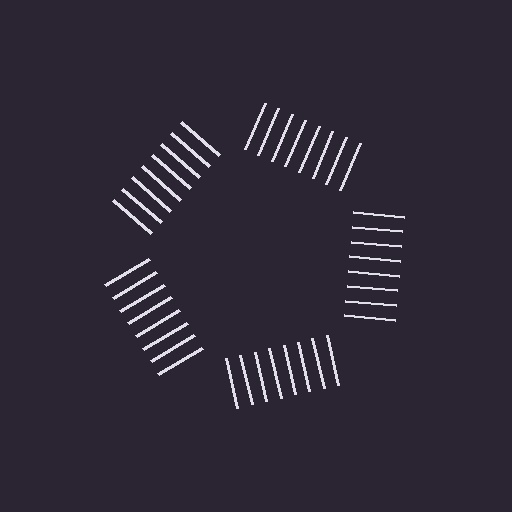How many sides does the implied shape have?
5 sides — the line-ends trace a pentagon.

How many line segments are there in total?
40 — 8 along each of the 5 edges.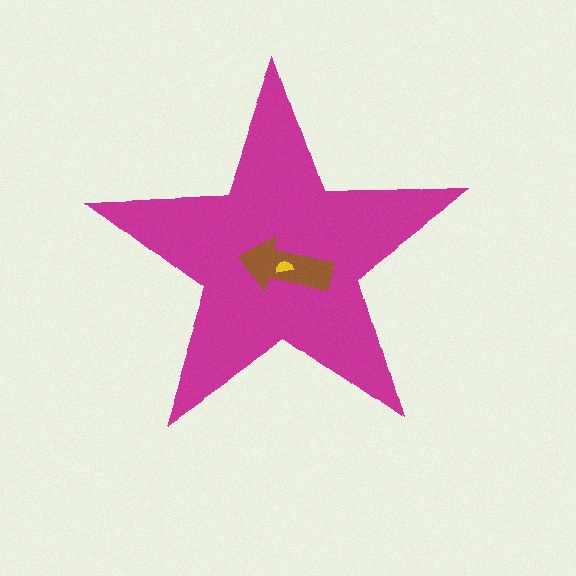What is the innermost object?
The yellow semicircle.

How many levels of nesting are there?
3.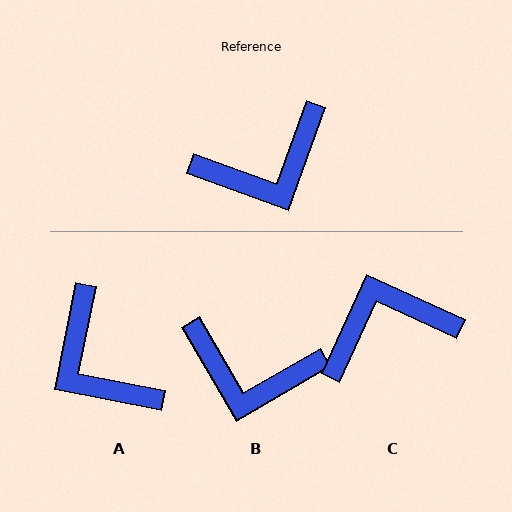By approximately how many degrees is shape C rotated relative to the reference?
Approximately 175 degrees counter-clockwise.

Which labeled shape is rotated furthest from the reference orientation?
C, about 175 degrees away.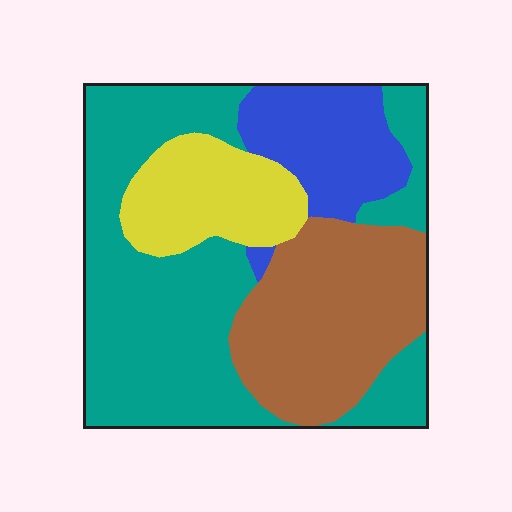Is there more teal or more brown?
Teal.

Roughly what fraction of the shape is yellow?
Yellow covers roughly 15% of the shape.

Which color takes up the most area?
Teal, at roughly 45%.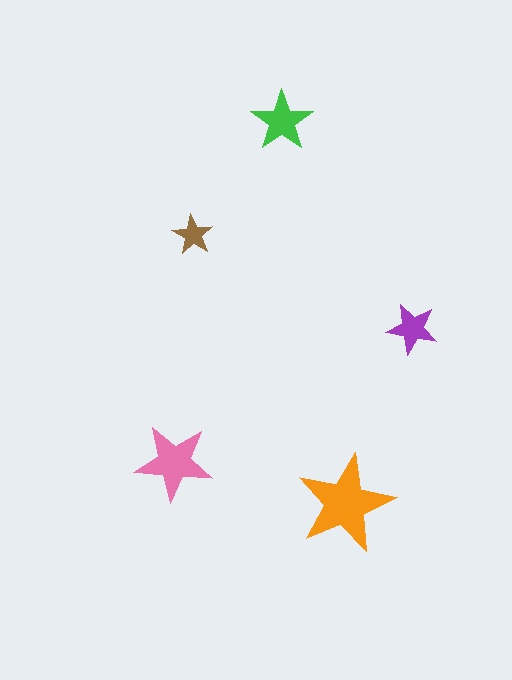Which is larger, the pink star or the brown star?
The pink one.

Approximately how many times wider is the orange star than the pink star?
About 1.5 times wider.